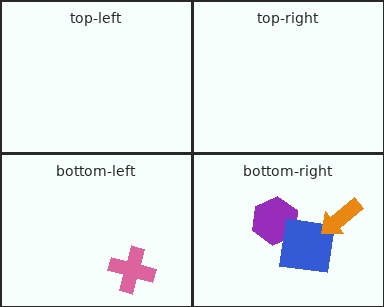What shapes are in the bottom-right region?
The purple hexagon, the blue square, the orange arrow.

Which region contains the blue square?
The bottom-right region.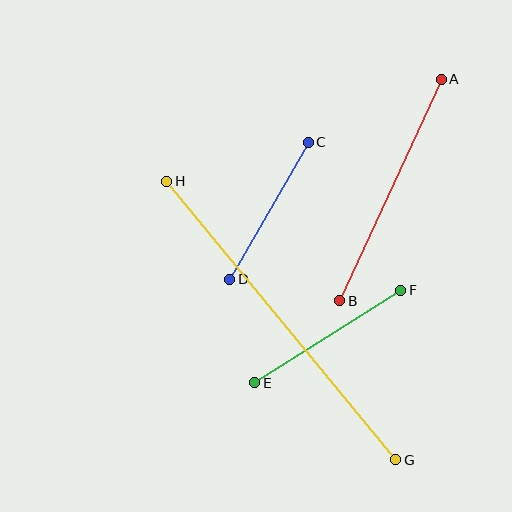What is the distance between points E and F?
The distance is approximately 173 pixels.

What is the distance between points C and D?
The distance is approximately 158 pixels.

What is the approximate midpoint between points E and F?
The midpoint is at approximately (328, 336) pixels.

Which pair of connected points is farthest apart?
Points G and H are farthest apart.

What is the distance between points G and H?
The distance is approximately 361 pixels.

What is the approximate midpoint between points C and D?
The midpoint is at approximately (269, 211) pixels.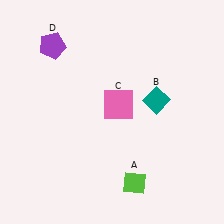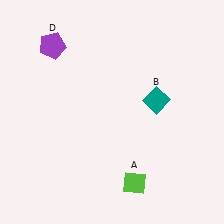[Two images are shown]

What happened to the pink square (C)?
The pink square (C) was removed in Image 2. It was in the top-right area of Image 1.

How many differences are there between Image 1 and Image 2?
There is 1 difference between the two images.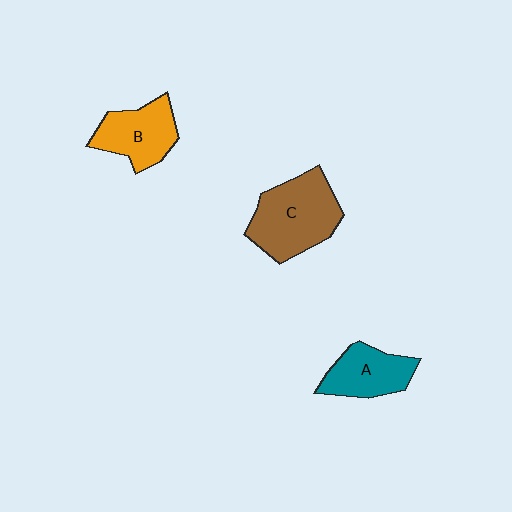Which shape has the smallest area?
Shape A (teal).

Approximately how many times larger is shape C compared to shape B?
Approximately 1.4 times.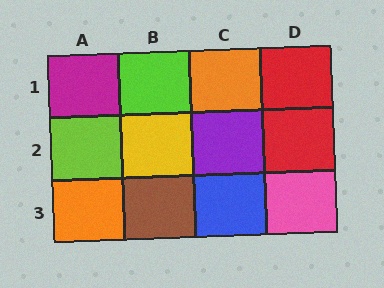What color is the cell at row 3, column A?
Orange.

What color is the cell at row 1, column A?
Magenta.